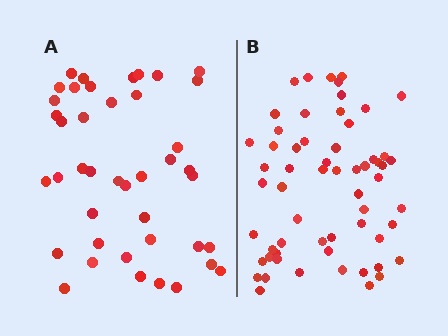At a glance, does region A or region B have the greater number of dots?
Region B (the right region) has more dots.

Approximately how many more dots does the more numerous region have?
Region B has approximately 20 more dots than region A.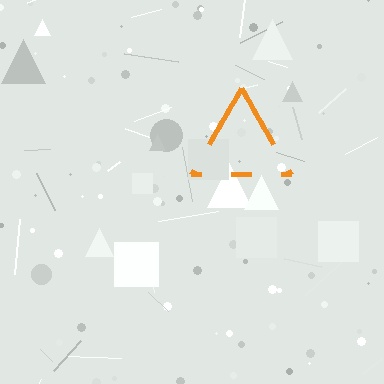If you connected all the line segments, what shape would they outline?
They would outline a triangle.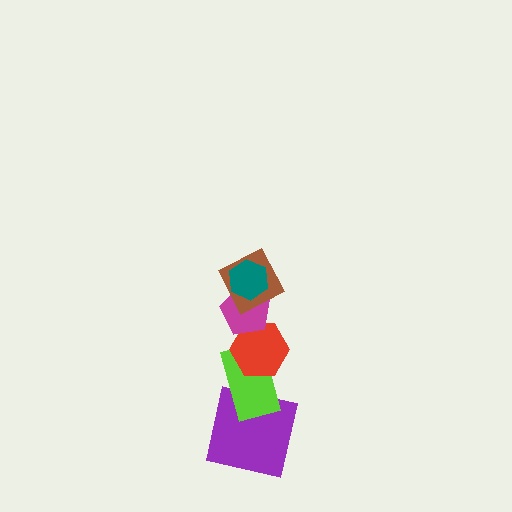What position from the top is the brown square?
The brown square is 2nd from the top.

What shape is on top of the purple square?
The lime rectangle is on top of the purple square.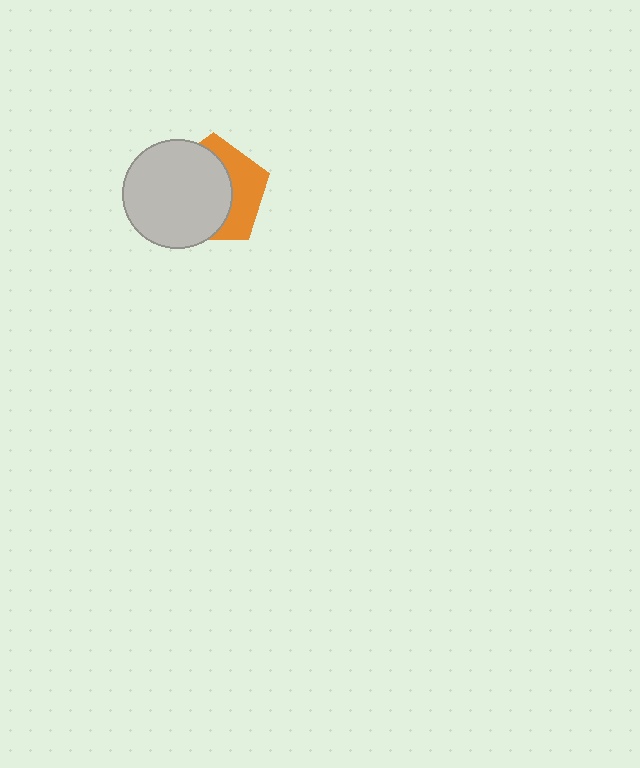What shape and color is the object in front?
The object in front is a light gray circle.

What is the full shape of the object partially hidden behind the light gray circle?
The partially hidden object is an orange pentagon.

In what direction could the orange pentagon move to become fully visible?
The orange pentagon could move right. That would shift it out from behind the light gray circle entirely.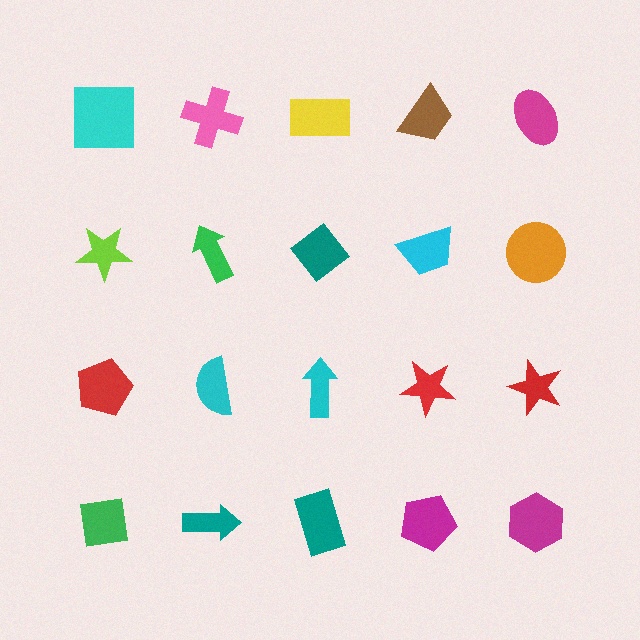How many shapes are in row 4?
5 shapes.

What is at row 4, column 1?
A green square.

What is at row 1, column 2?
A pink cross.